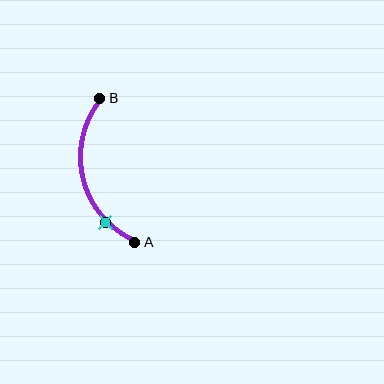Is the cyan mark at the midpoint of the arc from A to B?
No. The cyan mark lies on the arc but is closer to endpoint A. The arc midpoint would be at the point on the curve equidistant along the arc from both A and B.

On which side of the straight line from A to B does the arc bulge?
The arc bulges to the left of the straight line connecting A and B.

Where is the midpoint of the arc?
The arc midpoint is the point on the curve farthest from the straight line joining A and B. It sits to the left of that line.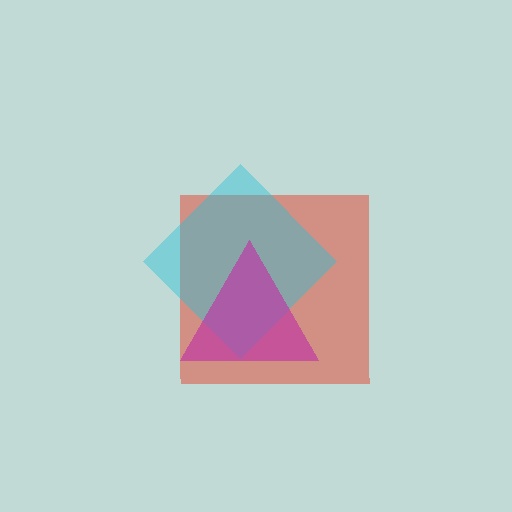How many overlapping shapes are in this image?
There are 3 overlapping shapes in the image.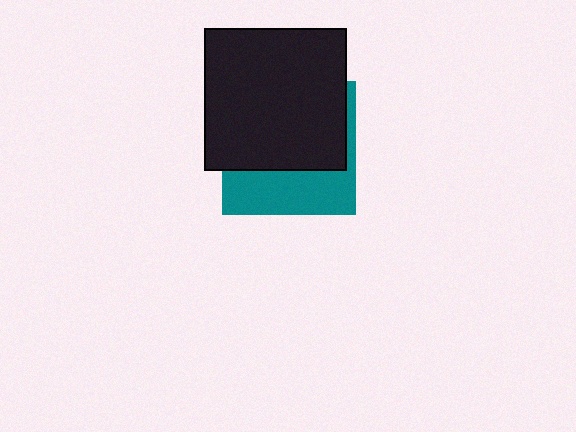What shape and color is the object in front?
The object in front is a black square.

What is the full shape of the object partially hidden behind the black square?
The partially hidden object is a teal square.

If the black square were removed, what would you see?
You would see the complete teal square.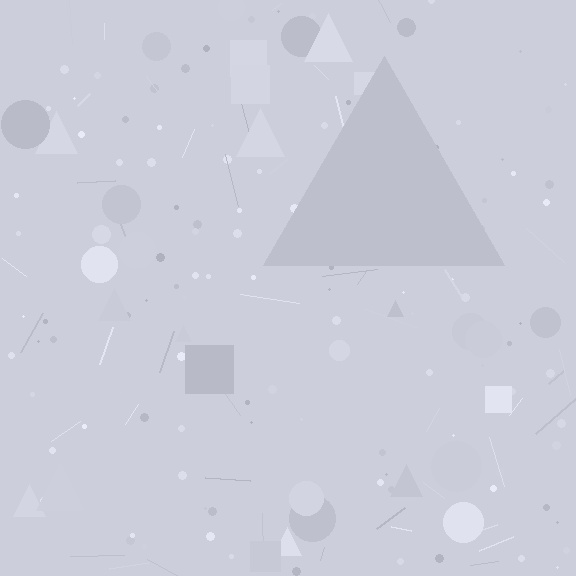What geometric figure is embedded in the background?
A triangle is embedded in the background.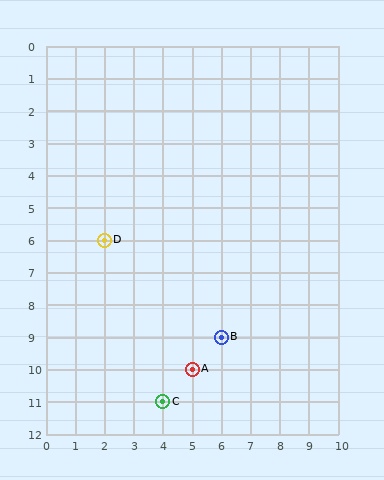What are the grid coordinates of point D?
Point D is at grid coordinates (2, 6).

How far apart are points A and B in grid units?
Points A and B are 1 column and 1 row apart (about 1.4 grid units diagonally).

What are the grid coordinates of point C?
Point C is at grid coordinates (4, 11).